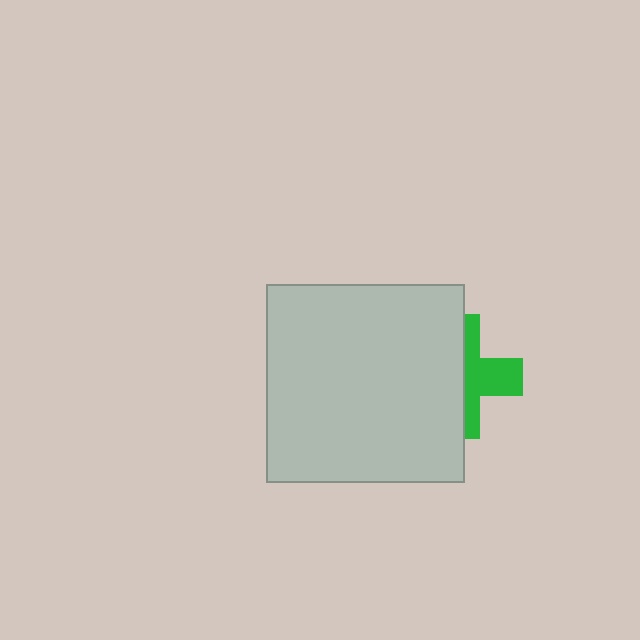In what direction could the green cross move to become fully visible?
The green cross could move right. That would shift it out from behind the light gray square entirely.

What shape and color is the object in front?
The object in front is a light gray square.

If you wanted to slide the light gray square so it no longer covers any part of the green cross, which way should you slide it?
Slide it left — that is the most direct way to separate the two shapes.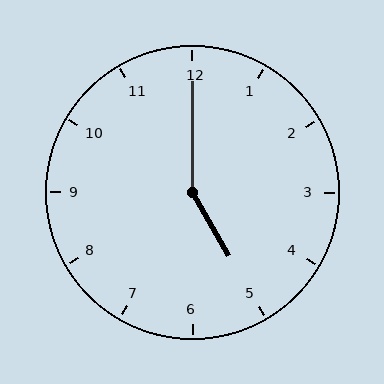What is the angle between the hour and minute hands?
Approximately 150 degrees.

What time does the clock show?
5:00.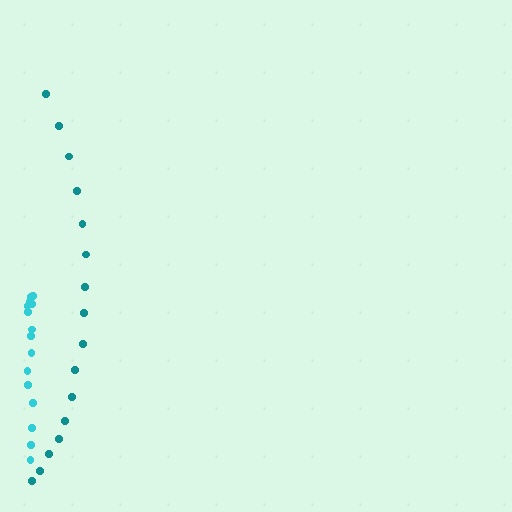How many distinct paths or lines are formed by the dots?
There are 2 distinct paths.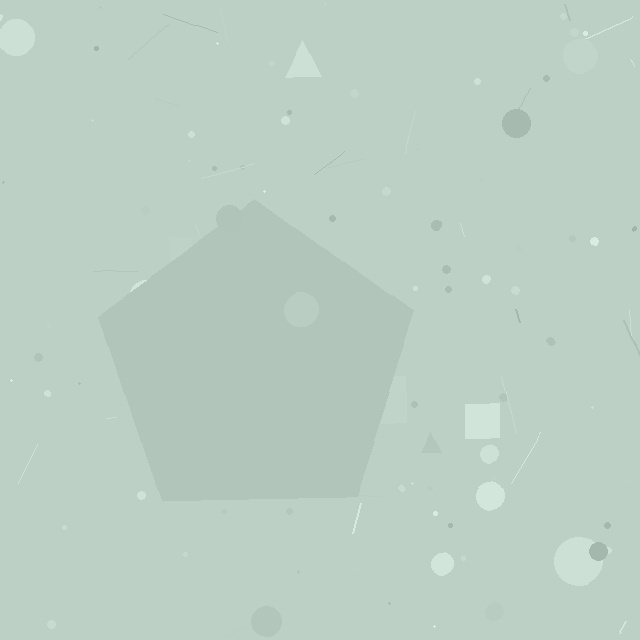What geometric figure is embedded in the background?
A pentagon is embedded in the background.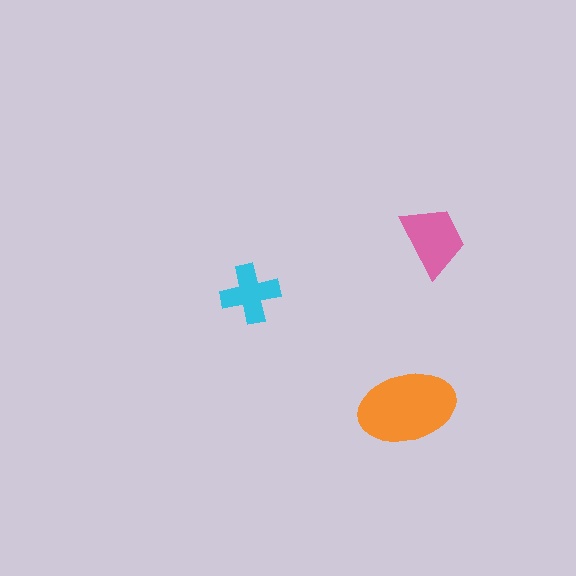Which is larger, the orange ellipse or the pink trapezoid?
The orange ellipse.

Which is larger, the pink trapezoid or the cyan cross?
The pink trapezoid.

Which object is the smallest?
The cyan cross.